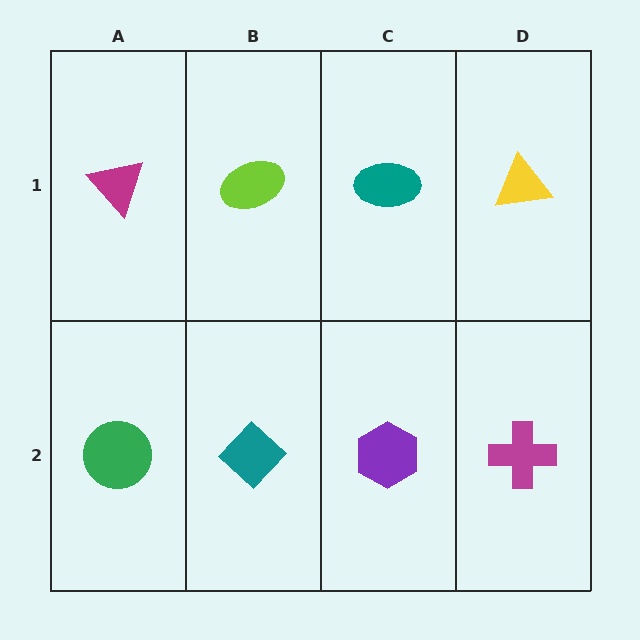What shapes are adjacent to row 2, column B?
A lime ellipse (row 1, column B), a green circle (row 2, column A), a purple hexagon (row 2, column C).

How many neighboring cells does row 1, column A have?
2.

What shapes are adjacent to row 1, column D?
A magenta cross (row 2, column D), a teal ellipse (row 1, column C).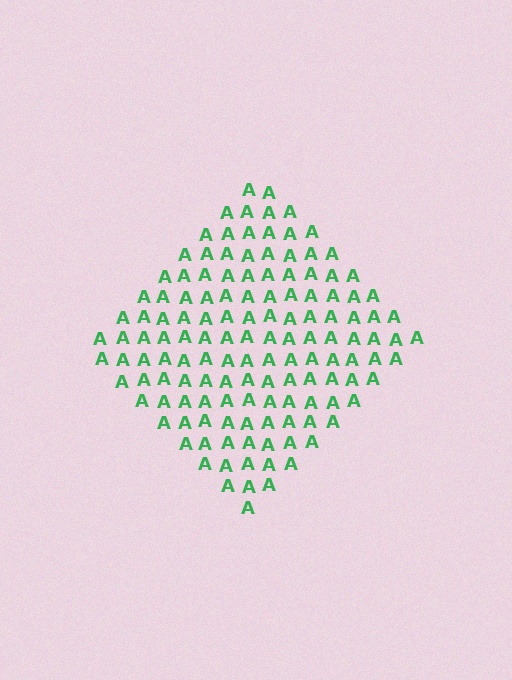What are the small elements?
The small elements are letter A's.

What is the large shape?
The large shape is a diamond.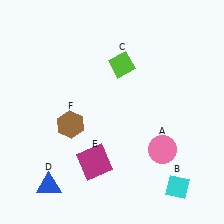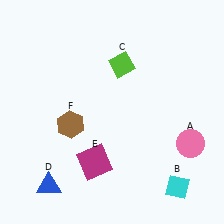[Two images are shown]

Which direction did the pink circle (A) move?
The pink circle (A) moved right.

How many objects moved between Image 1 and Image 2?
1 object moved between the two images.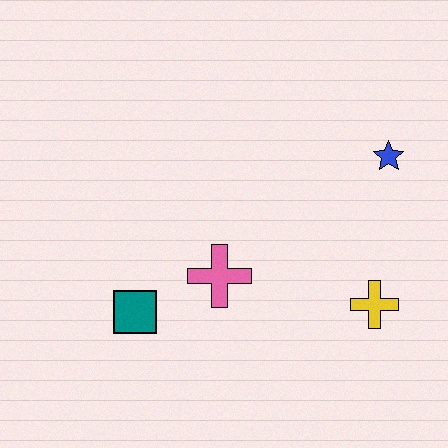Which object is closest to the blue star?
The yellow cross is closest to the blue star.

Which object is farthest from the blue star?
The teal square is farthest from the blue star.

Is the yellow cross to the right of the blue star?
No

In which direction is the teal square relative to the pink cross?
The teal square is to the left of the pink cross.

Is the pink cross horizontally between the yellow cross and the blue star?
No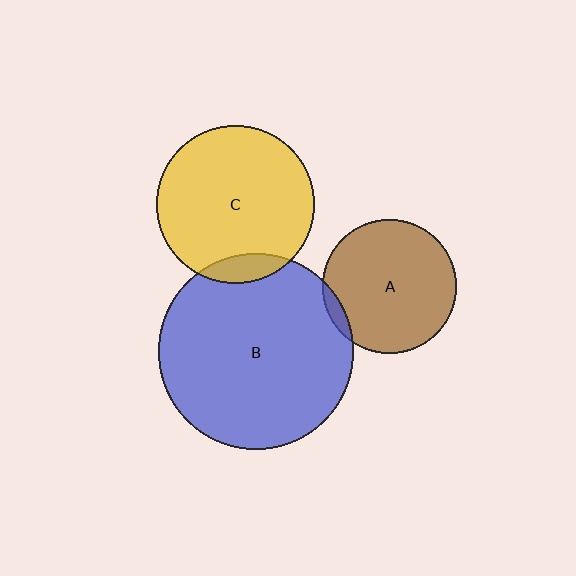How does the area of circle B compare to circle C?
Approximately 1.5 times.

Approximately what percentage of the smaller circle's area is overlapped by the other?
Approximately 10%.